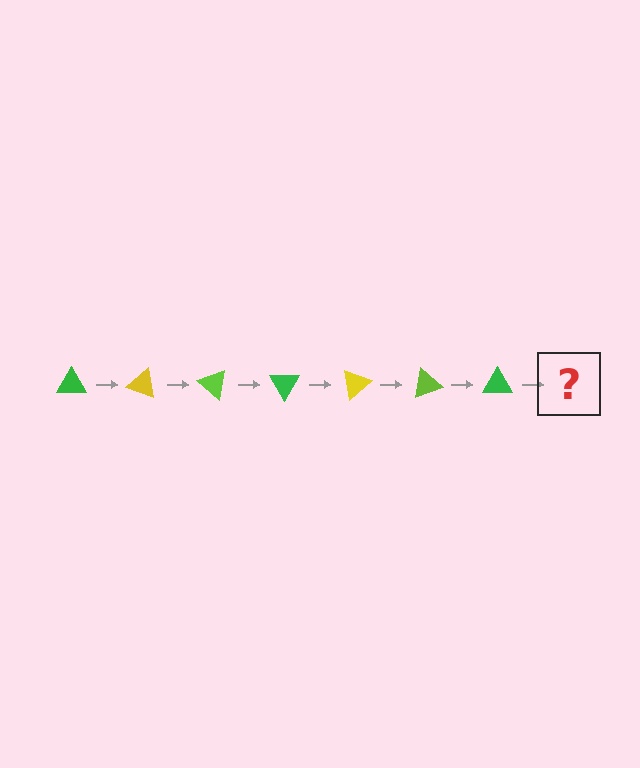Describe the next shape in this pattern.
It should be a yellow triangle, rotated 140 degrees from the start.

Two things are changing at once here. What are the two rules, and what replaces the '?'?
The two rules are that it rotates 20 degrees each step and the color cycles through green, yellow, and lime. The '?' should be a yellow triangle, rotated 140 degrees from the start.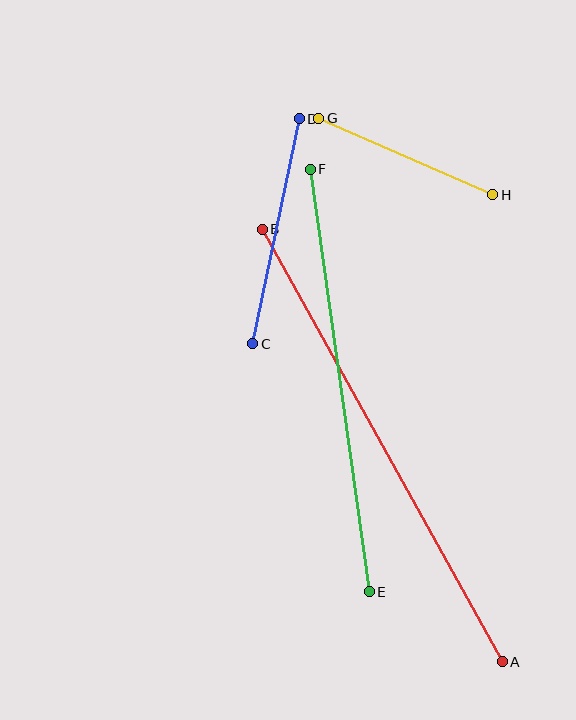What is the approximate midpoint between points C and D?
The midpoint is at approximately (276, 231) pixels.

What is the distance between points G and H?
The distance is approximately 190 pixels.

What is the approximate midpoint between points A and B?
The midpoint is at approximately (382, 445) pixels.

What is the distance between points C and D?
The distance is approximately 229 pixels.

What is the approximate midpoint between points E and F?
The midpoint is at approximately (340, 380) pixels.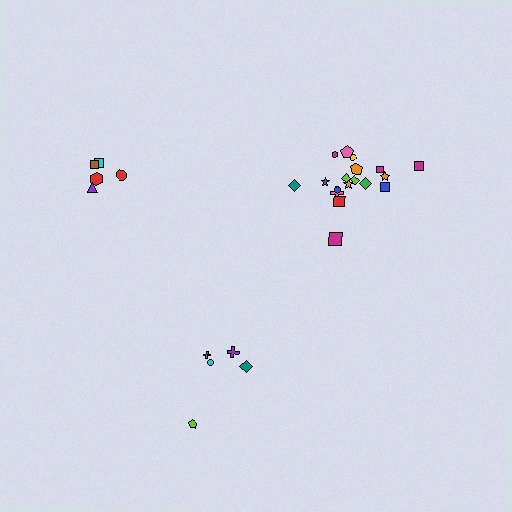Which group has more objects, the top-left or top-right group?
The top-right group.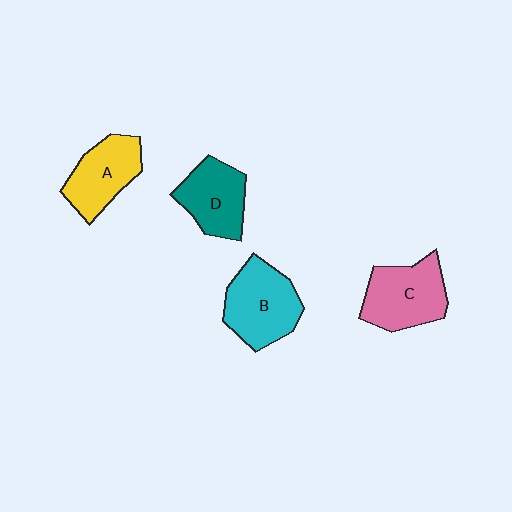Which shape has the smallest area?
Shape D (teal).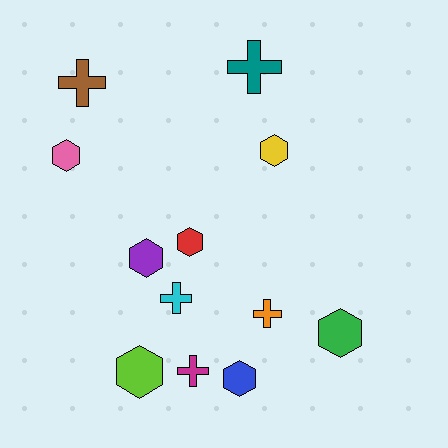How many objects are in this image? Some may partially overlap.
There are 12 objects.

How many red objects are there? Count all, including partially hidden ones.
There is 1 red object.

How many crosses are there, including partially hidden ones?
There are 5 crosses.